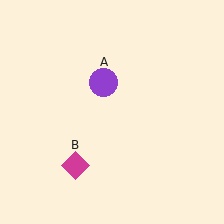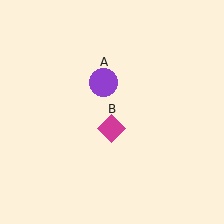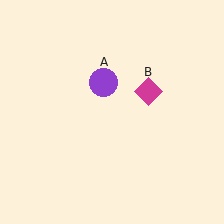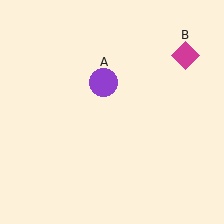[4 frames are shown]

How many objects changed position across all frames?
1 object changed position: magenta diamond (object B).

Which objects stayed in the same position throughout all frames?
Purple circle (object A) remained stationary.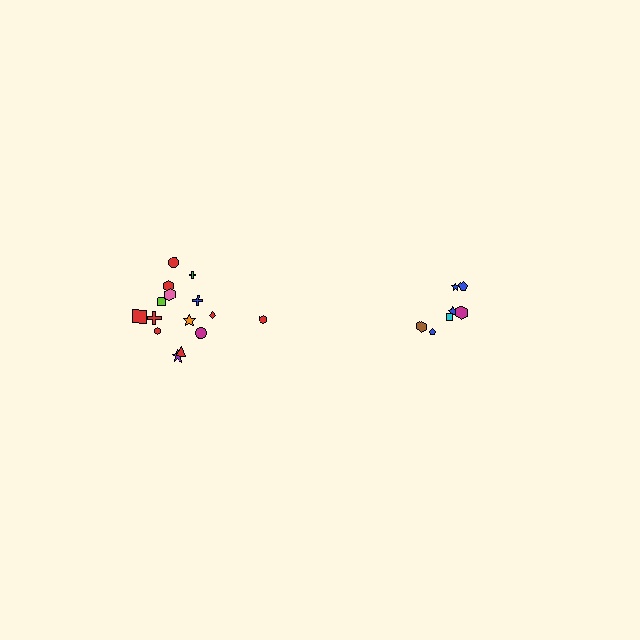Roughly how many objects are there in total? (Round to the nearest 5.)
Roughly 20 objects in total.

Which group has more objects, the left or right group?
The left group.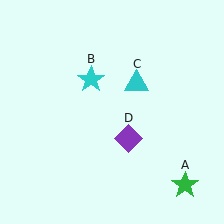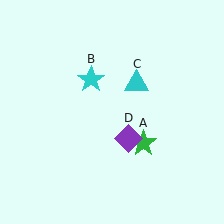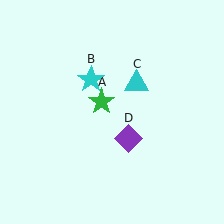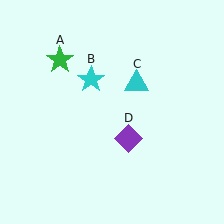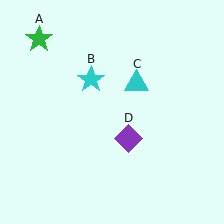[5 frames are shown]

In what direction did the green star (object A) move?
The green star (object A) moved up and to the left.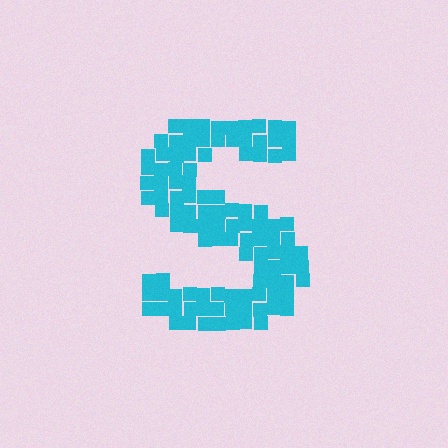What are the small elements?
The small elements are squares.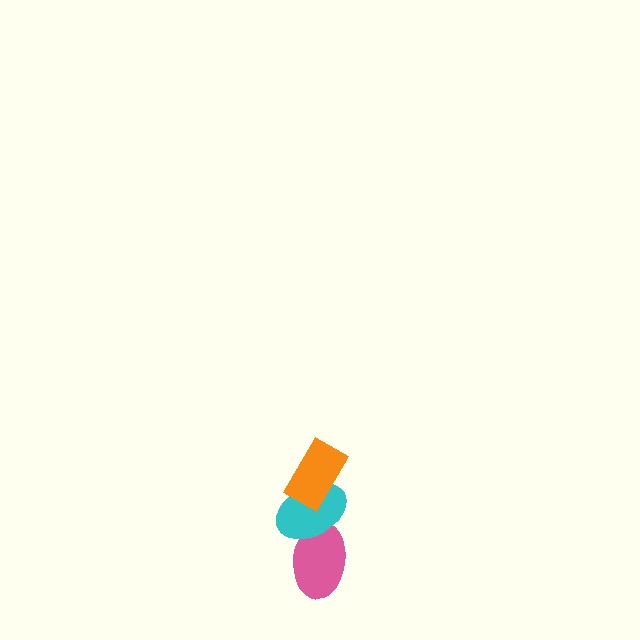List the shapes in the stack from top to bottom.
From top to bottom: the orange rectangle, the cyan ellipse, the pink ellipse.